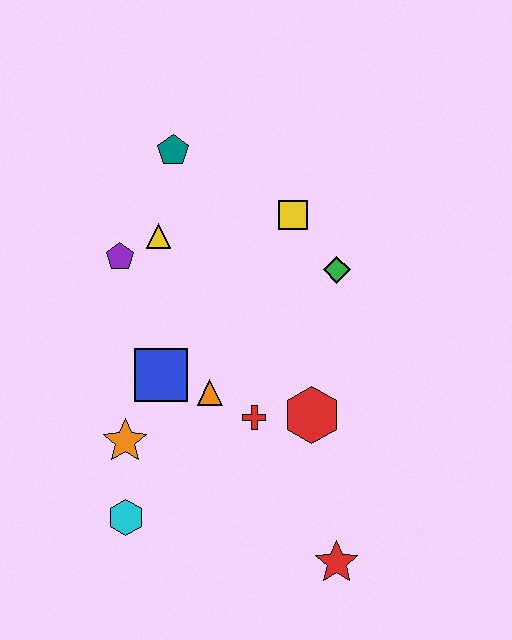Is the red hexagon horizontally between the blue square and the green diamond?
Yes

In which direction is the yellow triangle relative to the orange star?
The yellow triangle is above the orange star.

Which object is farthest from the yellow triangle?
The red star is farthest from the yellow triangle.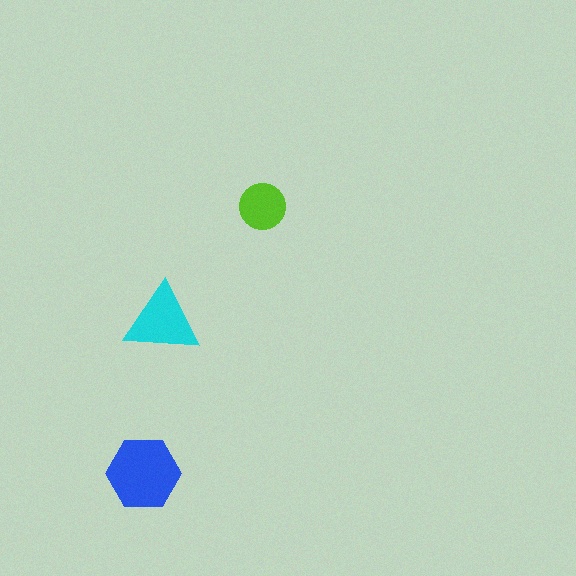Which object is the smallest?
The lime circle.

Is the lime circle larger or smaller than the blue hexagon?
Smaller.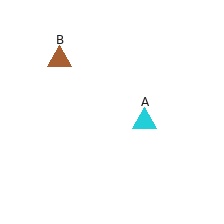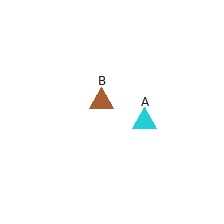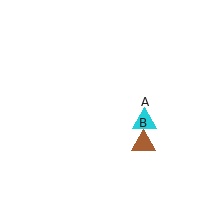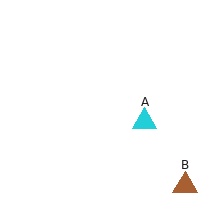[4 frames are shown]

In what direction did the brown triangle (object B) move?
The brown triangle (object B) moved down and to the right.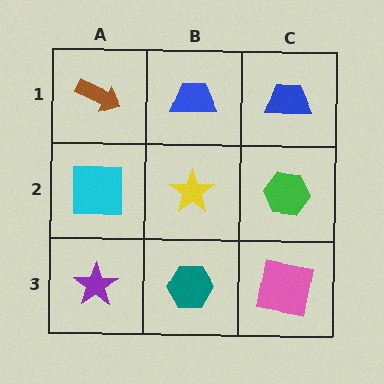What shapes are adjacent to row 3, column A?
A cyan square (row 2, column A), a teal hexagon (row 3, column B).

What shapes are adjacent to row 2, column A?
A brown arrow (row 1, column A), a purple star (row 3, column A), a yellow star (row 2, column B).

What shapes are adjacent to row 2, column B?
A blue trapezoid (row 1, column B), a teal hexagon (row 3, column B), a cyan square (row 2, column A), a green hexagon (row 2, column C).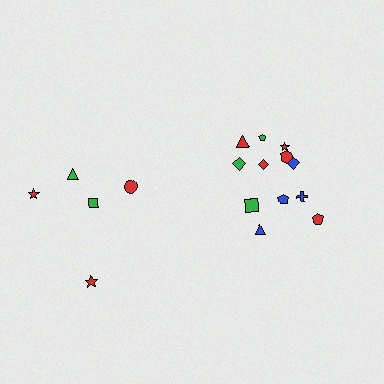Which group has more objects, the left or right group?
The right group.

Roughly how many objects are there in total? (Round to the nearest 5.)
Roughly 15 objects in total.